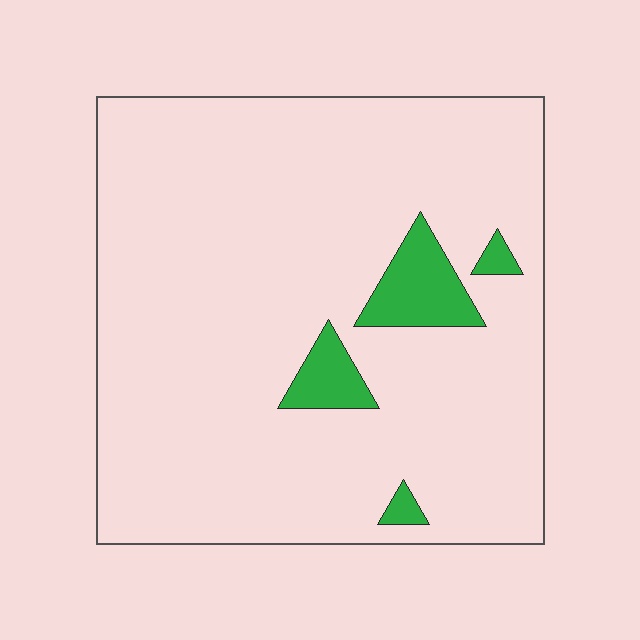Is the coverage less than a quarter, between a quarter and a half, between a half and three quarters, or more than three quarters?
Less than a quarter.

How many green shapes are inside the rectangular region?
4.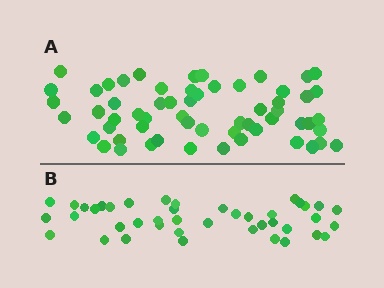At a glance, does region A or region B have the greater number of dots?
Region A (the top region) has more dots.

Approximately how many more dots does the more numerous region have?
Region A has approximately 15 more dots than region B.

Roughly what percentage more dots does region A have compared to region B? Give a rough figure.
About 40% more.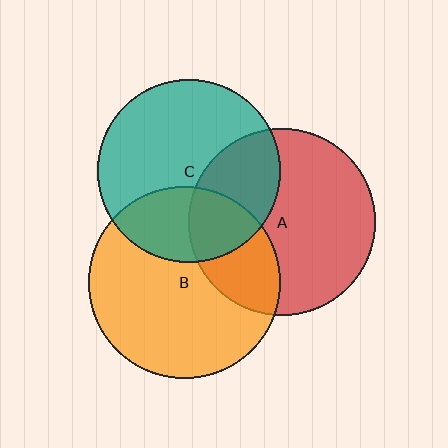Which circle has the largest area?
Circle B (orange).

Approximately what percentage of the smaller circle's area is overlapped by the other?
Approximately 30%.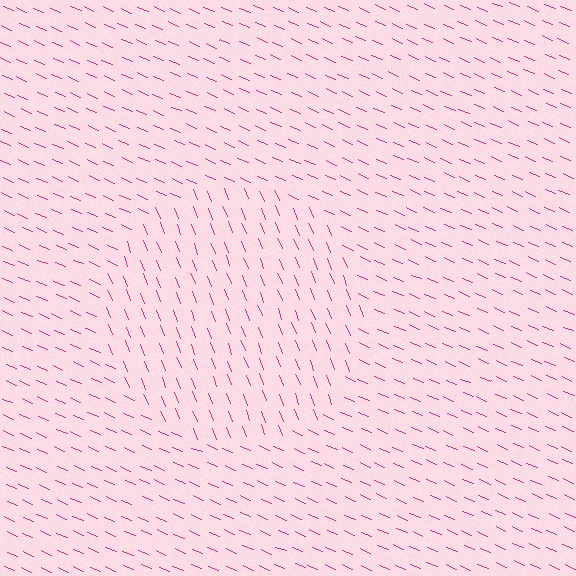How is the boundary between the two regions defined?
The boundary is defined purely by a change in line orientation (approximately 45 degrees difference). All lines are the same color and thickness.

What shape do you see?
I see a circle.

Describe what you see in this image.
The image is filled with small magenta line segments. A circle region in the image has lines oriented differently from the surrounding lines, creating a visible texture boundary.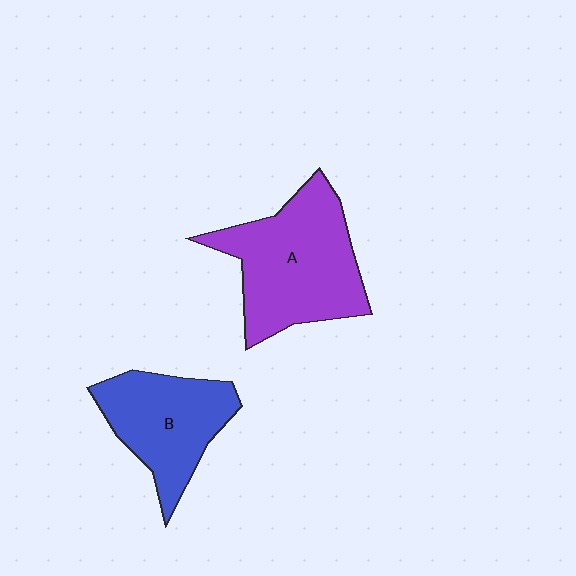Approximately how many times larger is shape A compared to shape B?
Approximately 1.4 times.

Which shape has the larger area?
Shape A (purple).